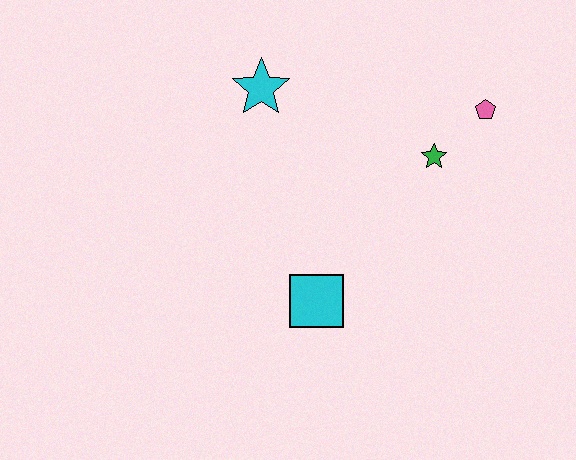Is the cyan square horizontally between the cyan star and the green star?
Yes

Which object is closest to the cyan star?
The green star is closest to the cyan star.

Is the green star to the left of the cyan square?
No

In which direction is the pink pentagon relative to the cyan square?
The pink pentagon is above the cyan square.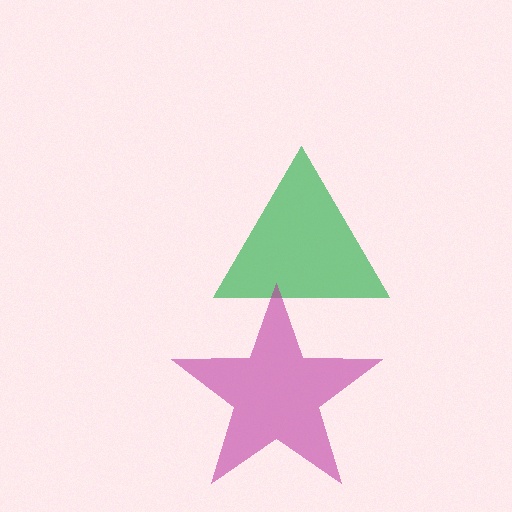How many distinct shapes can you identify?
There are 2 distinct shapes: a green triangle, a magenta star.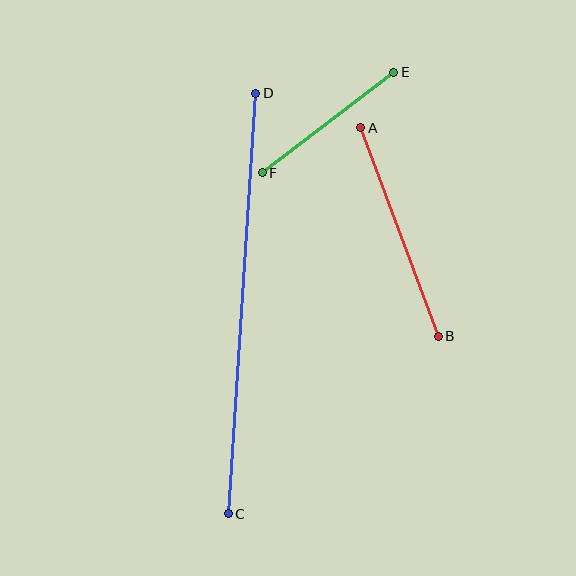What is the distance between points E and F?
The distance is approximately 165 pixels.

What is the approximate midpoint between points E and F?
The midpoint is at approximately (328, 122) pixels.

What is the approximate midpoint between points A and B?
The midpoint is at approximately (400, 232) pixels.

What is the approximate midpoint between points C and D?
The midpoint is at approximately (242, 304) pixels.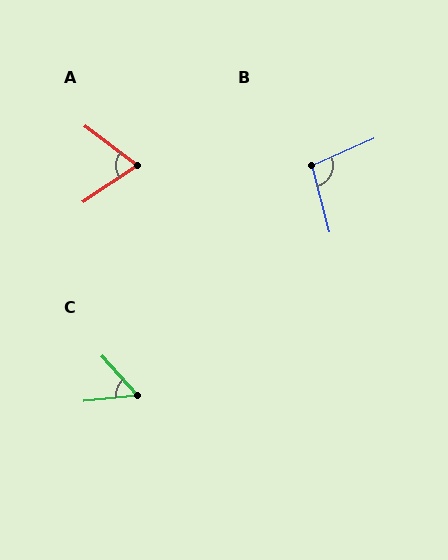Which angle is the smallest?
C, at approximately 53 degrees.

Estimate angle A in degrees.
Approximately 71 degrees.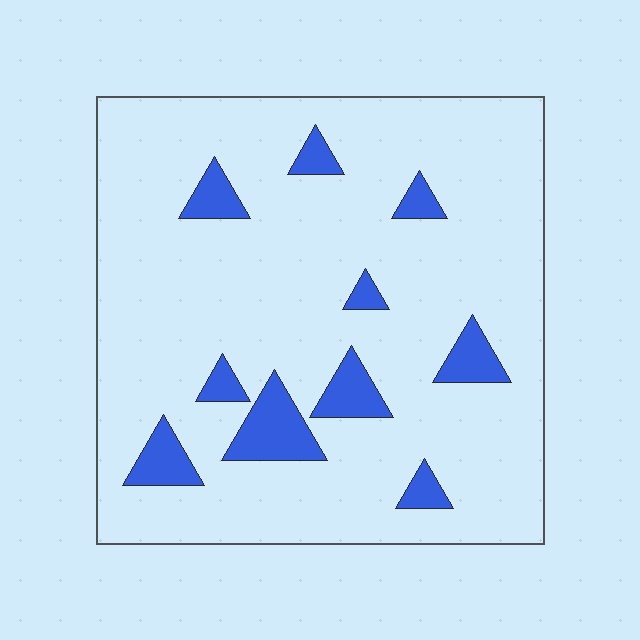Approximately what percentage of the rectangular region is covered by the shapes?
Approximately 10%.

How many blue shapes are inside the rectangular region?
10.